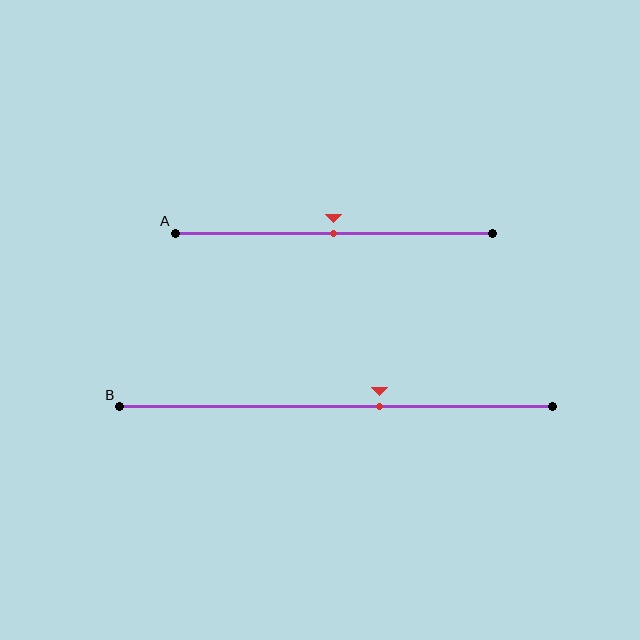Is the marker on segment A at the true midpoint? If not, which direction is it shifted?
Yes, the marker on segment A is at the true midpoint.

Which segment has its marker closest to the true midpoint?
Segment A has its marker closest to the true midpoint.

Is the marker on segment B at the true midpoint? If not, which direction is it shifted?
No, the marker on segment B is shifted to the right by about 10% of the segment length.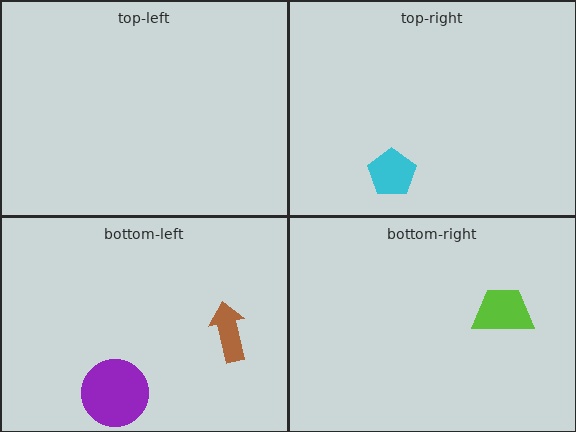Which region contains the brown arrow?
The bottom-left region.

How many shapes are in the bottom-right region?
1.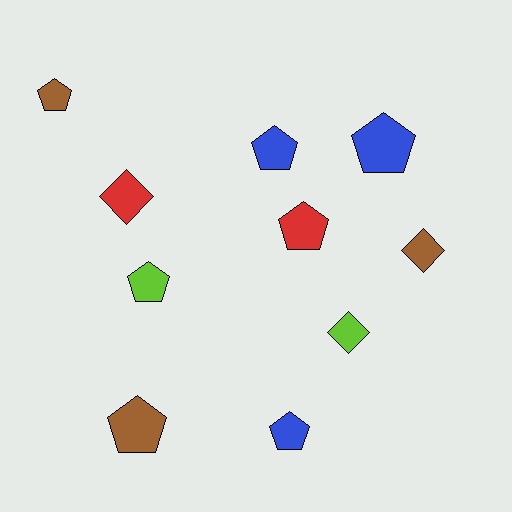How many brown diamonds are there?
There is 1 brown diamond.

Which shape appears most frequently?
Pentagon, with 7 objects.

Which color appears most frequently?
Brown, with 3 objects.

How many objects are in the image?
There are 10 objects.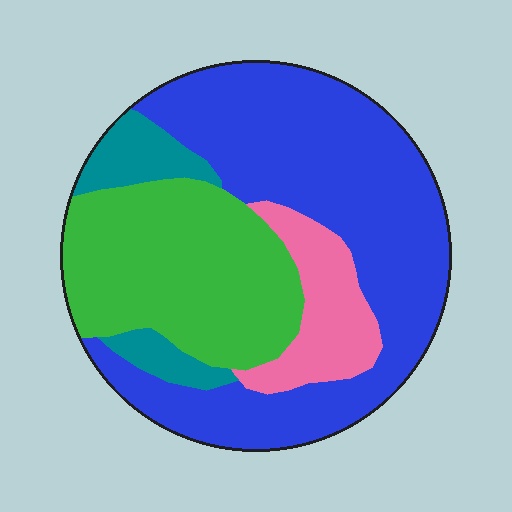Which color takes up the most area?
Blue, at roughly 50%.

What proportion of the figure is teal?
Teal takes up about one tenth (1/10) of the figure.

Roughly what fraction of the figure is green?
Green takes up about one third (1/3) of the figure.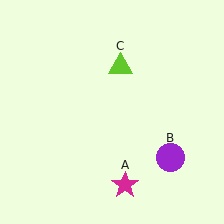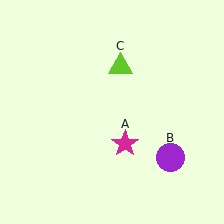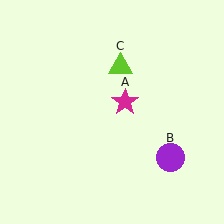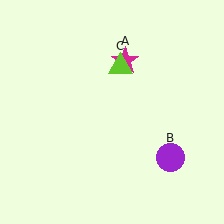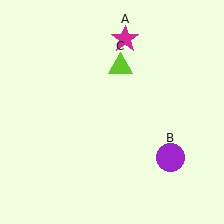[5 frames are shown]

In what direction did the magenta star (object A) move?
The magenta star (object A) moved up.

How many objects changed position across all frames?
1 object changed position: magenta star (object A).